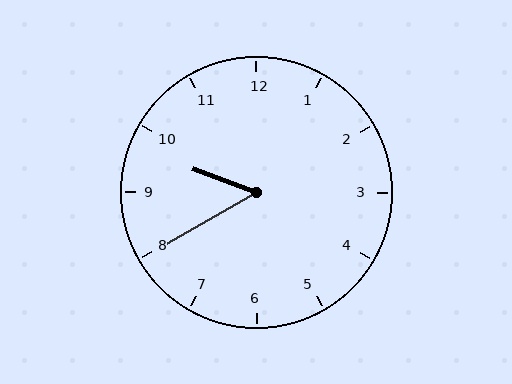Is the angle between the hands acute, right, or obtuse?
It is acute.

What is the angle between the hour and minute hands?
Approximately 50 degrees.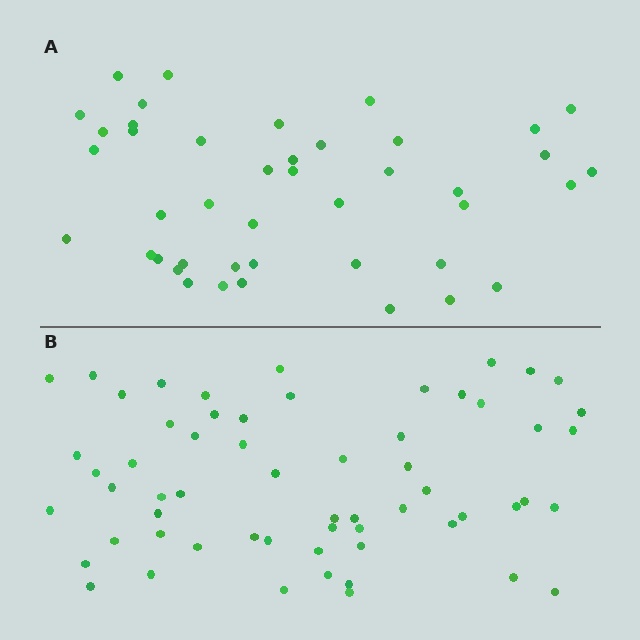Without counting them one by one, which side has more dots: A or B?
Region B (the bottom region) has more dots.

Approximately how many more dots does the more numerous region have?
Region B has approximately 15 more dots than region A.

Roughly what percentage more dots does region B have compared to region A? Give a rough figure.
About 40% more.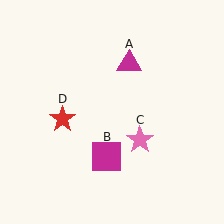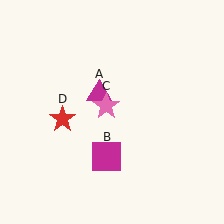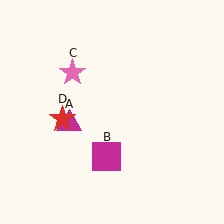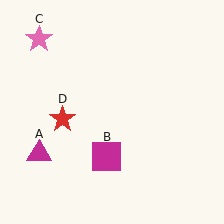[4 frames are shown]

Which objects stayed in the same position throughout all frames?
Magenta square (object B) and red star (object D) remained stationary.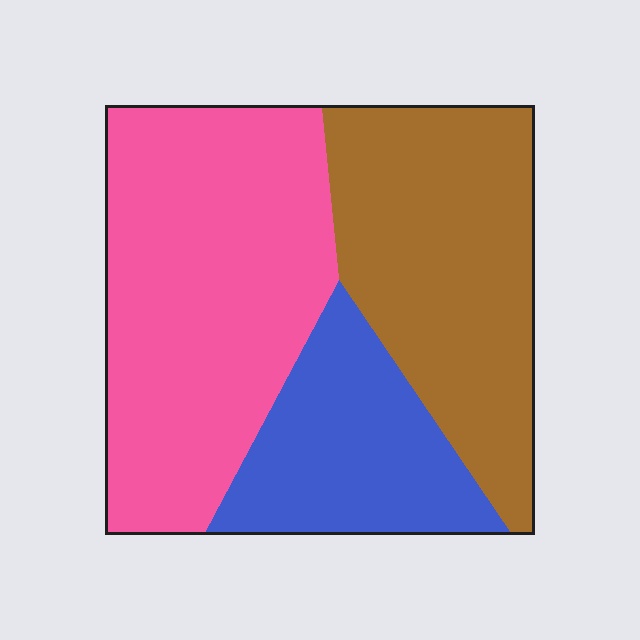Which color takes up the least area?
Blue, at roughly 20%.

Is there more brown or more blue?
Brown.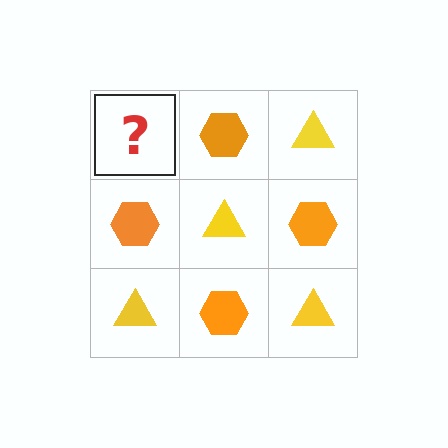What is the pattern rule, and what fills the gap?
The rule is that it alternates yellow triangle and orange hexagon in a checkerboard pattern. The gap should be filled with a yellow triangle.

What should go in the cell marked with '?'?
The missing cell should contain a yellow triangle.